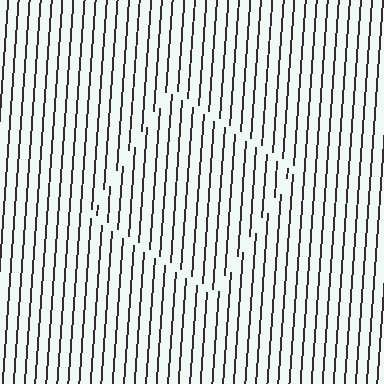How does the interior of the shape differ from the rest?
The interior of the shape contains the same grating, shifted by half a period — the contour is defined by the phase discontinuity where line-ends from the inner and outer gratings abut.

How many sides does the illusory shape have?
4 sides — the line-ends trace a square.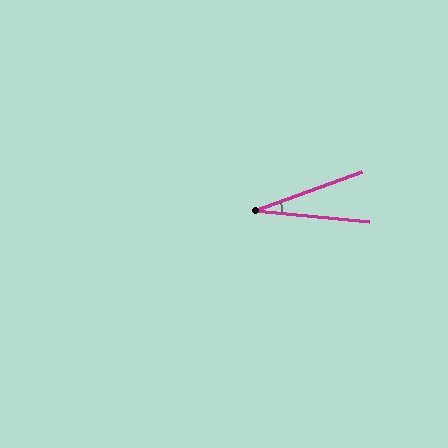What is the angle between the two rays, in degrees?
Approximately 26 degrees.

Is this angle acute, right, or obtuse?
It is acute.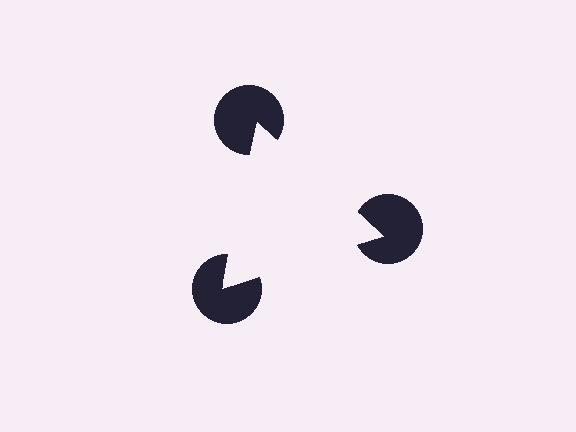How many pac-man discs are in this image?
There are 3 — one at each vertex of the illusory triangle.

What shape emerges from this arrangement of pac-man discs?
An illusory triangle — its edges are inferred from the aligned wedge cuts in the pac-man discs, not physically drawn.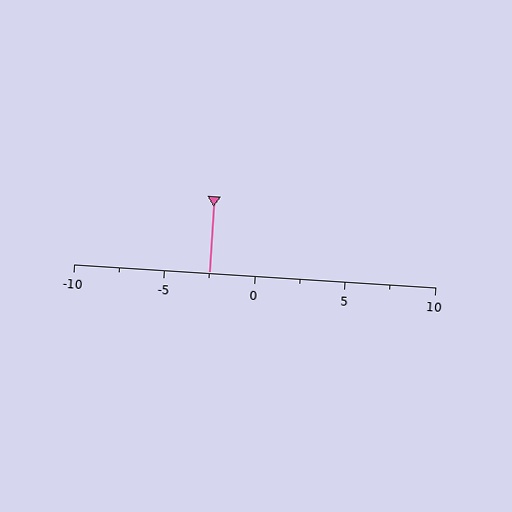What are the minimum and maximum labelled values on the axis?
The axis runs from -10 to 10.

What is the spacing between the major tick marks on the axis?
The major ticks are spaced 5 apart.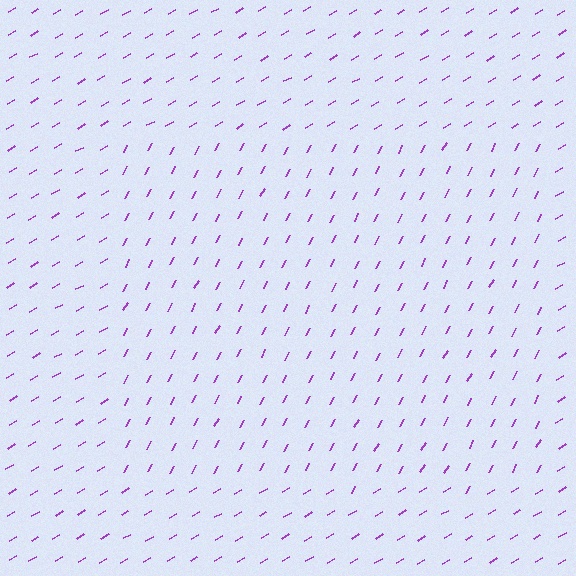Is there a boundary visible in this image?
Yes, there is a texture boundary formed by a change in line orientation.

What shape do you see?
I see a rectangle.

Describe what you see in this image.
The image is filled with small purple line segments. A rectangle region in the image has lines oriented differently from the surrounding lines, creating a visible texture boundary.